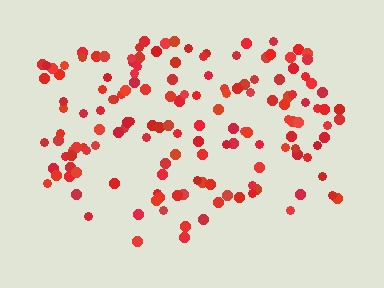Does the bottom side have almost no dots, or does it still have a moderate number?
Still a moderate number, just noticeably fewer than the top.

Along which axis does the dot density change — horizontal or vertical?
Vertical.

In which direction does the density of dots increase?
From bottom to top, with the top side densest.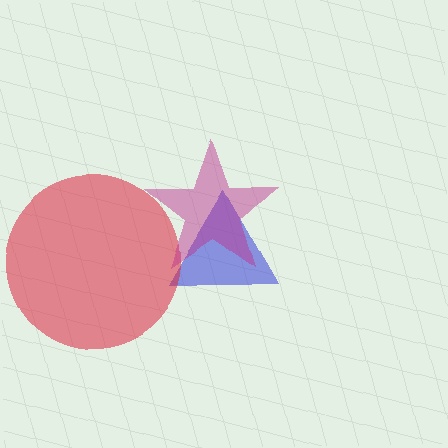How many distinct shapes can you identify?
There are 3 distinct shapes: a blue triangle, a red circle, a magenta star.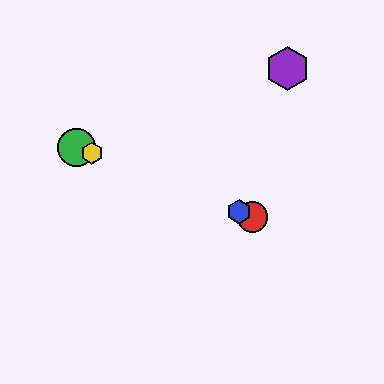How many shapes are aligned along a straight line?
4 shapes (the red circle, the blue hexagon, the green circle, the yellow hexagon) are aligned along a straight line.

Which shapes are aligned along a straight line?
The red circle, the blue hexagon, the green circle, the yellow hexagon are aligned along a straight line.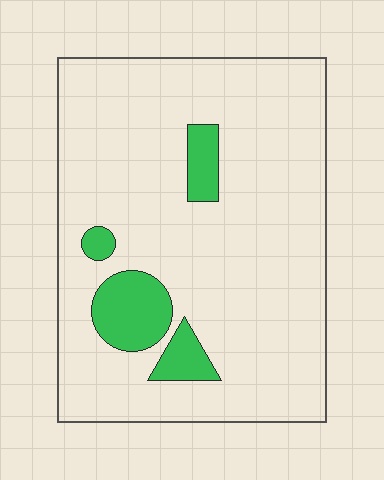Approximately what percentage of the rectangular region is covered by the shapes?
Approximately 10%.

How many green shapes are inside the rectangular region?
4.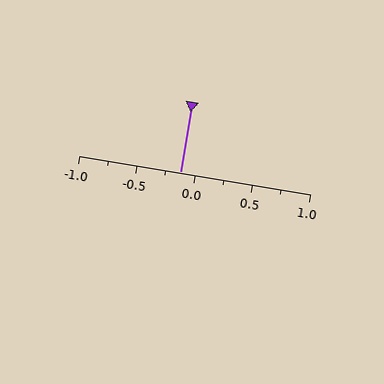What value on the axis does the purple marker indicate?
The marker indicates approximately -0.12.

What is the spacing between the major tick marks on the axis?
The major ticks are spaced 0.5 apart.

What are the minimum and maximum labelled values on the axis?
The axis runs from -1.0 to 1.0.